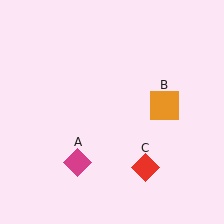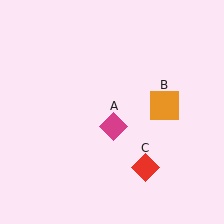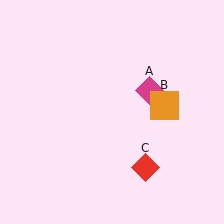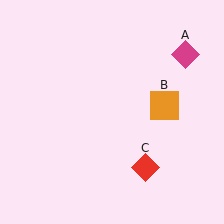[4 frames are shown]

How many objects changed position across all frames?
1 object changed position: magenta diamond (object A).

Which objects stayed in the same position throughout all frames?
Orange square (object B) and red diamond (object C) remained stationary.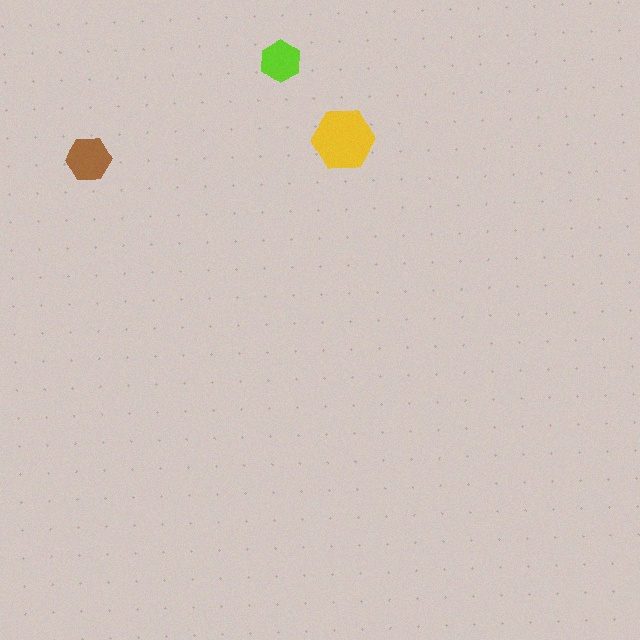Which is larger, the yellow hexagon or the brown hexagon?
The yellow one.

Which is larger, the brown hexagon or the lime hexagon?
The brown one.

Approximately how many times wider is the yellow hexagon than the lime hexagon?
About 1.5 times wider.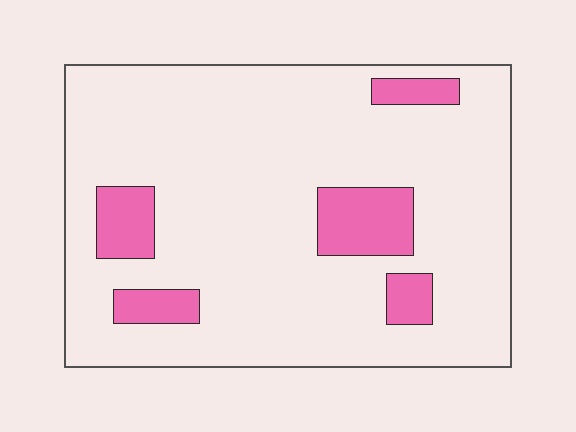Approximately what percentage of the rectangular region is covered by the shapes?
Approximately 15%.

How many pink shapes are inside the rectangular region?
5.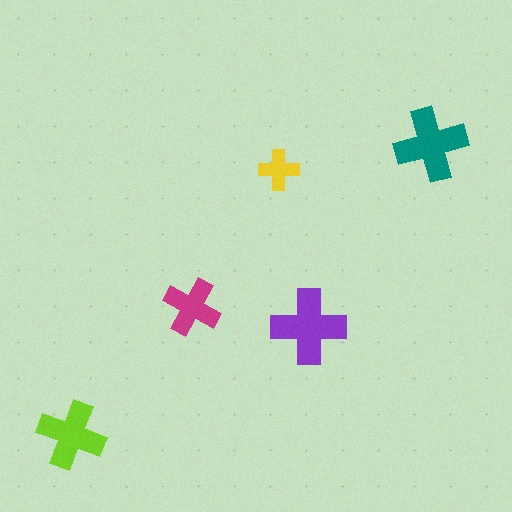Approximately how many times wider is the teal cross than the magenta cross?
About 1.5 times wider.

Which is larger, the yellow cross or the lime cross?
The lime one.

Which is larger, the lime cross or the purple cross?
The purple one.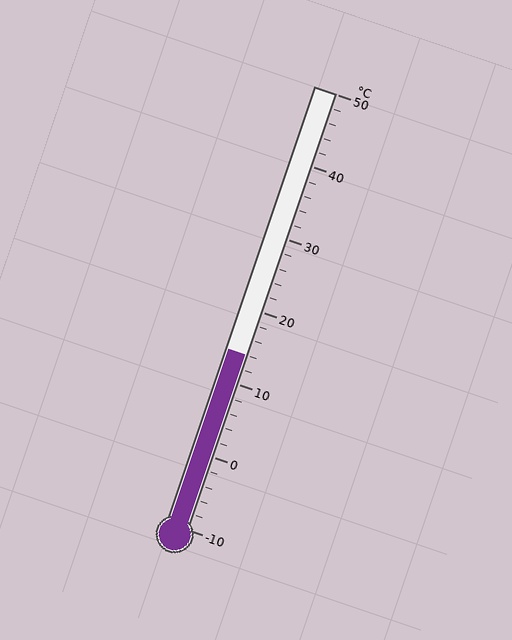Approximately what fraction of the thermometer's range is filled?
The thermometer is filled to approximately 40% of its range.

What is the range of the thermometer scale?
The thermometer scale ranges from -10°C to 50°C.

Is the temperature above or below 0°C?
The temperature is above 0°C.